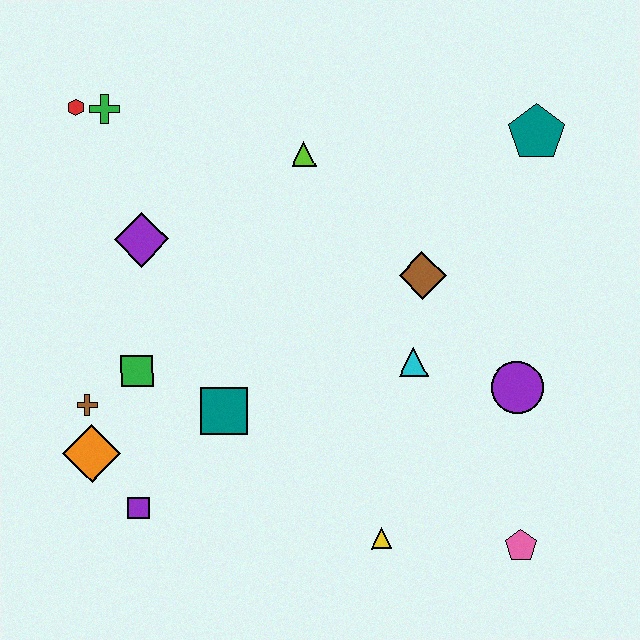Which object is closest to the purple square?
The orange diamond is closest to the purple square.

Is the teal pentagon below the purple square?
No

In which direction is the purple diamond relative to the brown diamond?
The purple diamond is to the left of the brown diamond.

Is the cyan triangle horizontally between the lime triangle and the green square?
No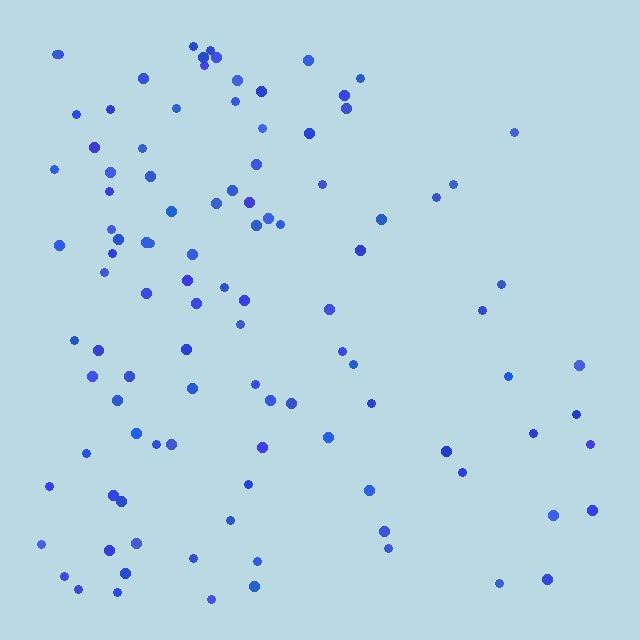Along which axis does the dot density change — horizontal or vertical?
Horizontal.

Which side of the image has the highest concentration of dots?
The left.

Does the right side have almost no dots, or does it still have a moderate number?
Still a moderate number, just noticeably fewer than the left.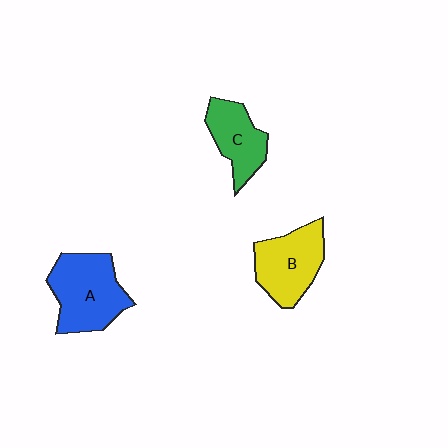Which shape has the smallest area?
Shape C (green).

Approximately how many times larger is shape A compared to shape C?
Approximately 1.5 times.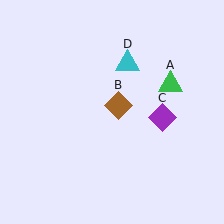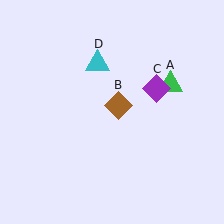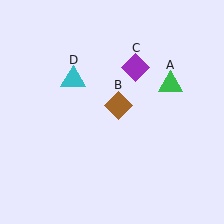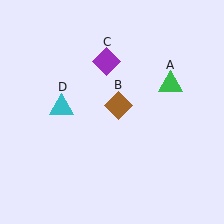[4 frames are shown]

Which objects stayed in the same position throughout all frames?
Green triangle (object A) and brown diamond (object B) remained stationary.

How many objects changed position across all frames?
2 objects changed position: purple diamond (object C), cyan triangle (object D).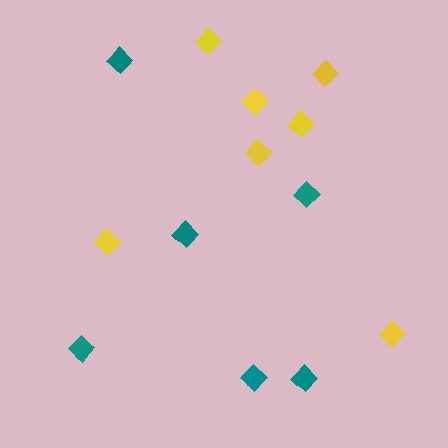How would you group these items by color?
There are 2 groups: one group of teal diamonds (6) and one group of yellow diamonds (7).